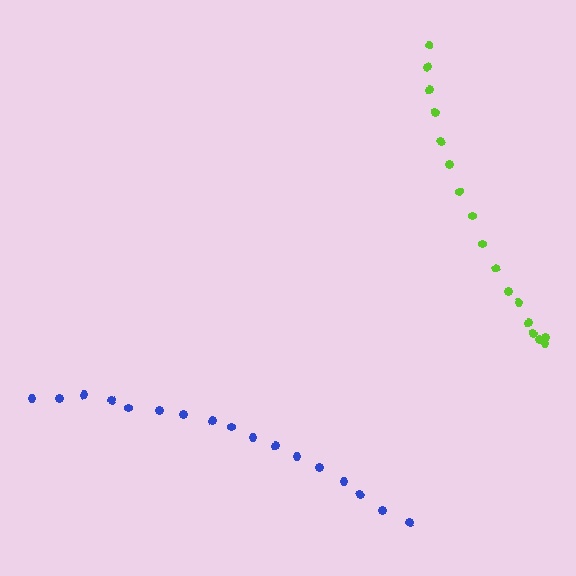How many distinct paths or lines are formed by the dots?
There are 2 distinct paths.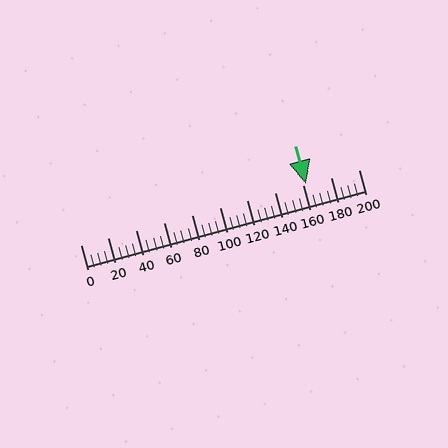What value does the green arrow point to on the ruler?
The green arrow points to approximately 162.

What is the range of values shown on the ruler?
The ruler shows values from 0 to 200.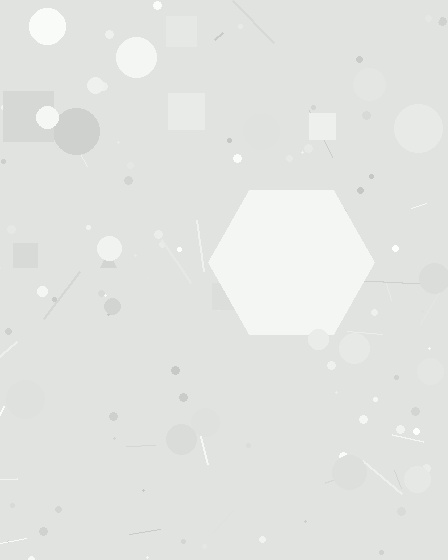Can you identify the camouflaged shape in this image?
The camouflaged shape is a hexagon.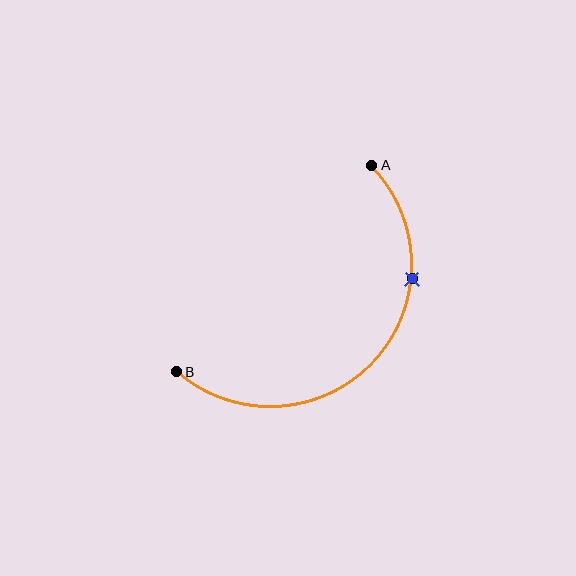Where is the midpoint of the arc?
The arc midpoint is the point on the curve farthest from the straight line joining A and B. It sits below and to the right of that line.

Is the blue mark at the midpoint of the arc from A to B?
No. The blue mark lies on the arc but is closer to endpoint A. The arc midpoint would be at the point on the curve equidistant along the arc from both A and B.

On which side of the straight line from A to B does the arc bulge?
The arc bulges below and to the right of the straight line connecting A and B.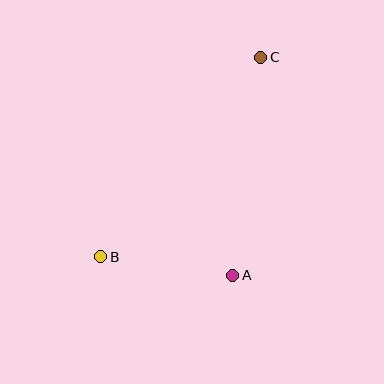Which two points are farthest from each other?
Points B and C are farthest from each other.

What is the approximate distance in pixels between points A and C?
The distance between A and C is approximately 220 pixels.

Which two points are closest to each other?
Points A and B are closest to each other.